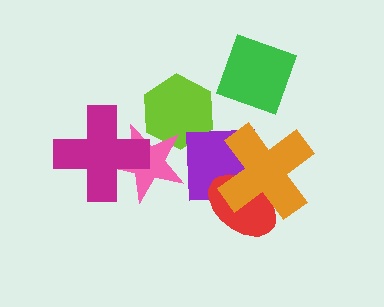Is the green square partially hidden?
No, no other shape covers it.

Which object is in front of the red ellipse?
The orange cross is in front of the red ellipse.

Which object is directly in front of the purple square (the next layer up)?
The red ellipse is directly in front of the purple square.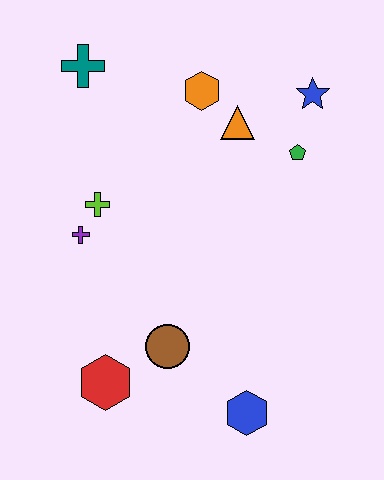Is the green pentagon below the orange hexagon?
Yes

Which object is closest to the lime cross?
The purple cross is closest to the lime cross.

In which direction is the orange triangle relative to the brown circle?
The orange triangle is above the brown circle.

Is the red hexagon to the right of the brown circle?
No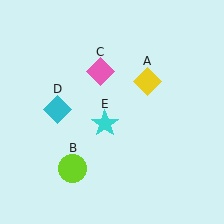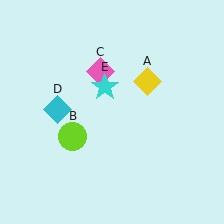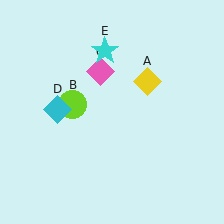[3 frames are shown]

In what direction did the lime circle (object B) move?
The lime circle (object B) moved up.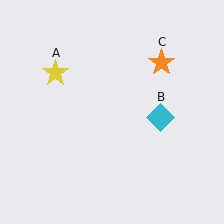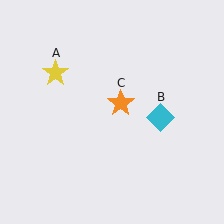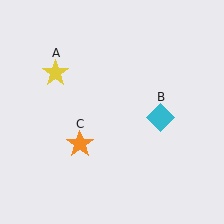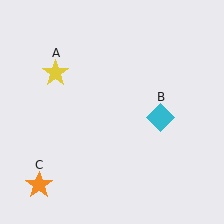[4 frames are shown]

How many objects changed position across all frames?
1 object changed position: orange star (object C).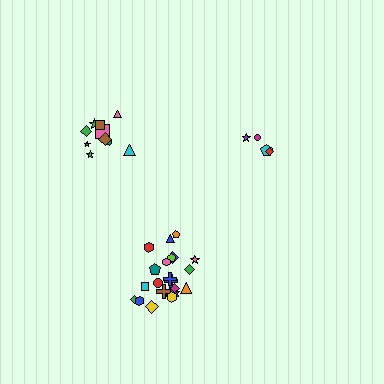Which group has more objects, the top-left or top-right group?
The top-left group.